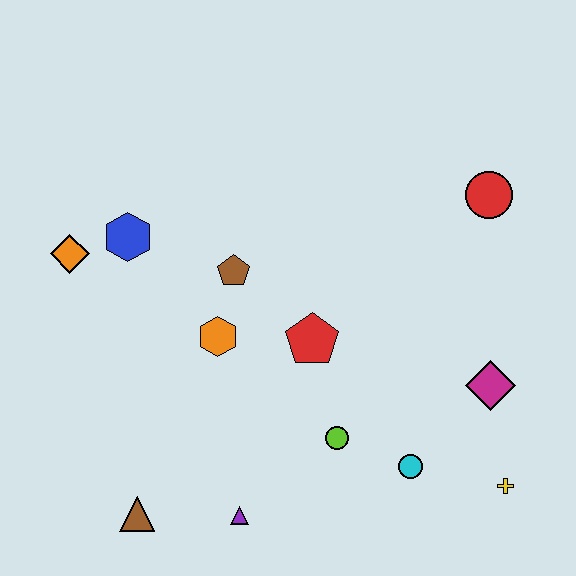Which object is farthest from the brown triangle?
The red circle is farthest from the brown triangle.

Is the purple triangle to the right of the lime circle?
No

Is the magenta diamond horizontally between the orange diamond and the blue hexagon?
No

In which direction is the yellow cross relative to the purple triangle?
The yellow cross is to the right of the purple triangle.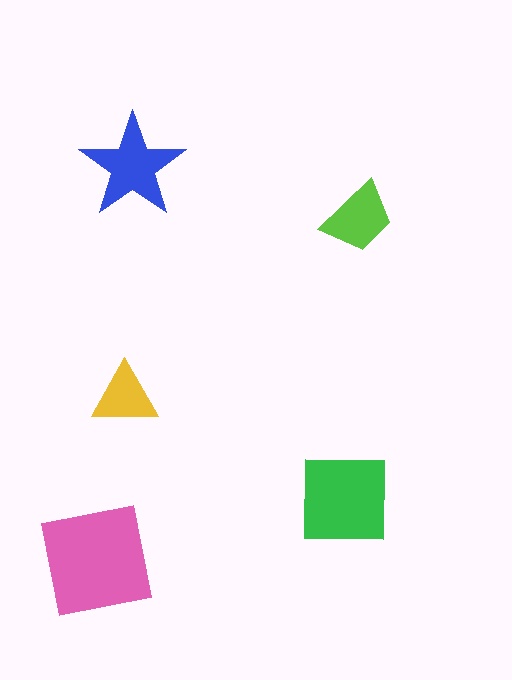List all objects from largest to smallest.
The pink square, the green square, the blue star, the lime trapezoid, the yellow triangle.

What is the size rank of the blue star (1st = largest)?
3rd.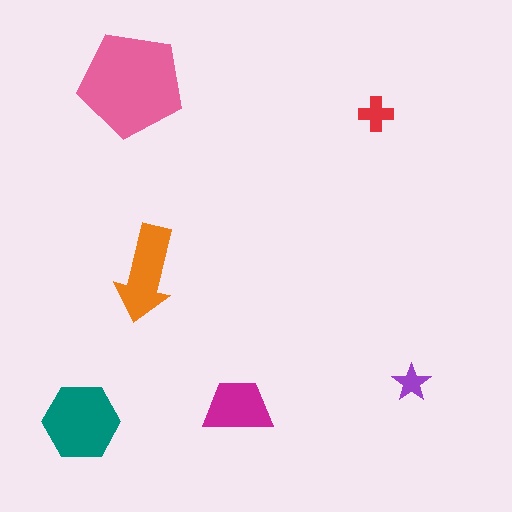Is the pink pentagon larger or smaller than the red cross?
Larger.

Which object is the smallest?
The purple star.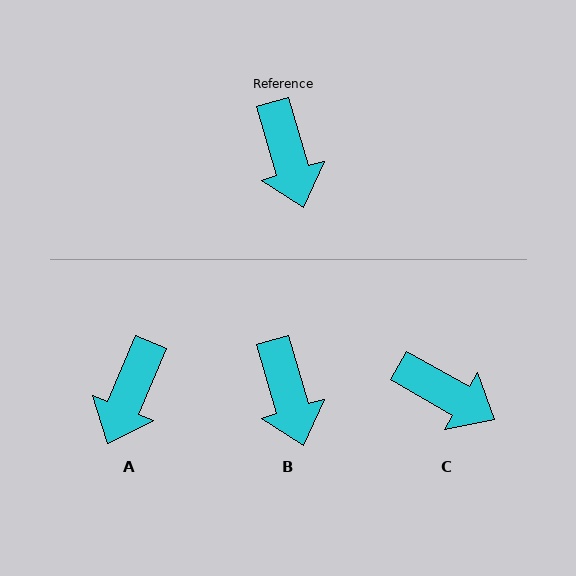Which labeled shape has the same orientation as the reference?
B.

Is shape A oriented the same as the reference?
No, it is off by about 40 degrees.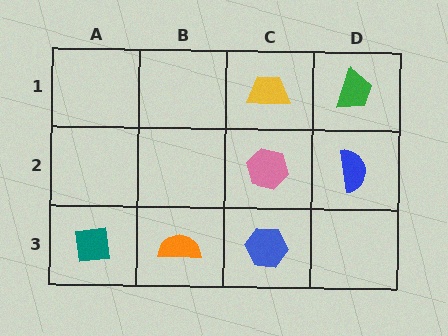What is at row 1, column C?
A yellow trapezoid.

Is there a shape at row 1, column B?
No, that cell is empty.